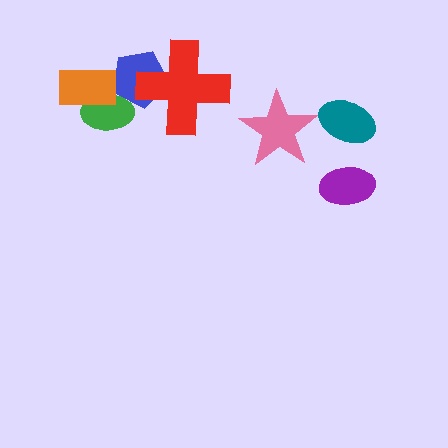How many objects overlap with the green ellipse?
2 objects overlap with the green ellipse.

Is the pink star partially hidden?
No, no other shape covers it.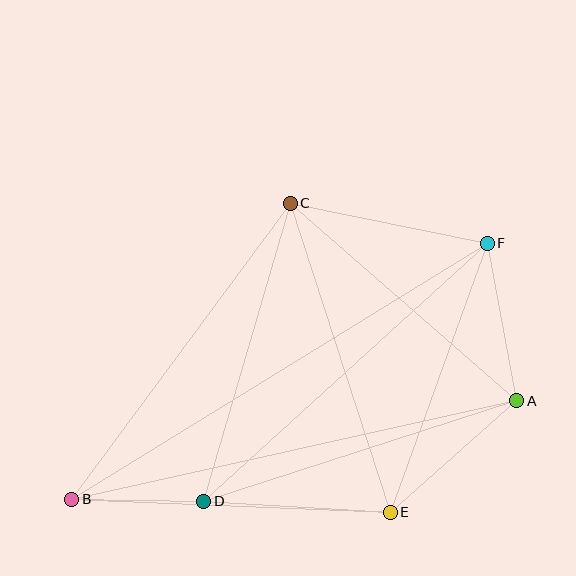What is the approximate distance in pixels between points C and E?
The distance between C and E is approximately 325 pixels.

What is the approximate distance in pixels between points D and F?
The distance between D and F is approximately 383 pixels.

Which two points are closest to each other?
Points B and D are closest to each other.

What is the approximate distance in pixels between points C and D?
The distance between C and D is approximately 311 pixels.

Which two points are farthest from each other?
Points B and F are farthest from each other.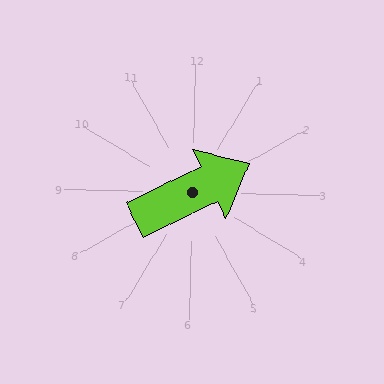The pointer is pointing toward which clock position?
Roughly 2 o'clock.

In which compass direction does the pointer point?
Northeast.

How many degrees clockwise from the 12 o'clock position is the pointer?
Approximately 62 degrees.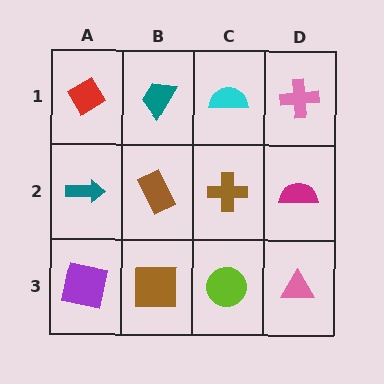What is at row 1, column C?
A cyan semicircle.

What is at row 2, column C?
A brown cross.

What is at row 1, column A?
A red diamond.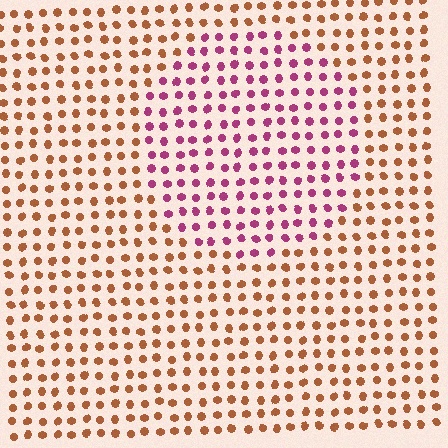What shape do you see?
I see a circle.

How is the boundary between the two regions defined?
The boundary is defined purely by a slight shift in hue (about 57 degrees). Spacing, size, and orientation are identical on both sides.